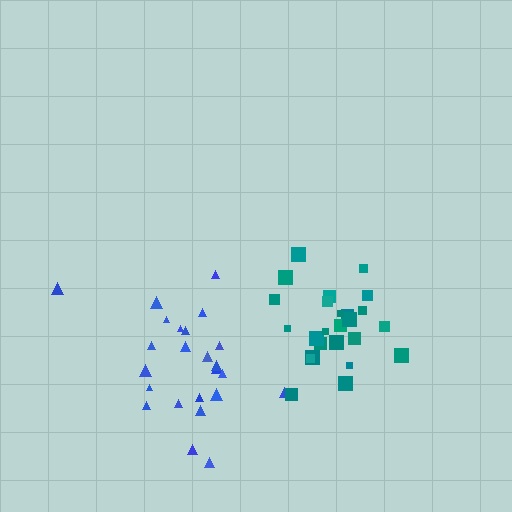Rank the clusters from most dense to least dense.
teal, blue.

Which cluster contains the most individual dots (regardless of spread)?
Blue (25).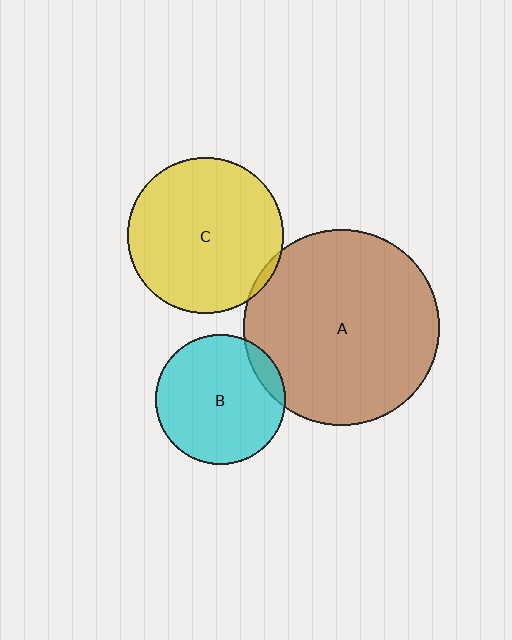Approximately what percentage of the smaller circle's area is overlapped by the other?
Approximately 10%.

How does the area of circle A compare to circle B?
Approximately 2.3 times.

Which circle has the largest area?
Circle A (brown).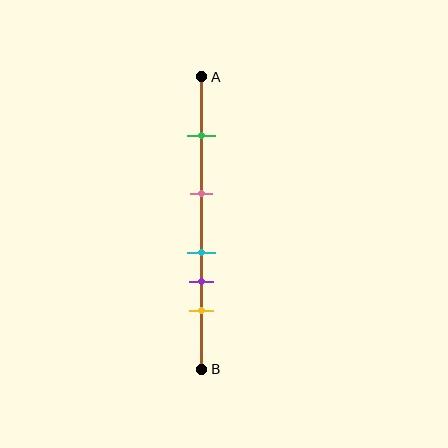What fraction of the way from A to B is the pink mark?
The pink mark is approximately 40% (0.4) of the way from A to B.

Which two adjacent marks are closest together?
The cyan and purple marks are the closest adjacent pair.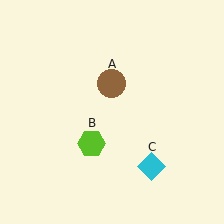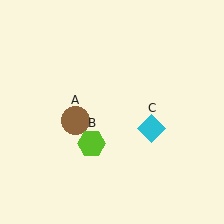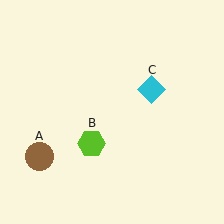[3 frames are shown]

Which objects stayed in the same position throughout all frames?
Lime hexagon (object B) remained stationary.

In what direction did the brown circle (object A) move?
The brown circle (object A) moved down and to the left.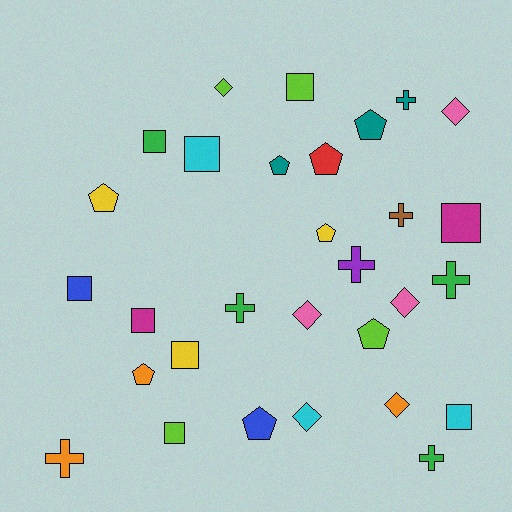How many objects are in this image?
There are 30 objects.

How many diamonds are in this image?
There are 6 diamonds.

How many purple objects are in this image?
There is 1 purple object.